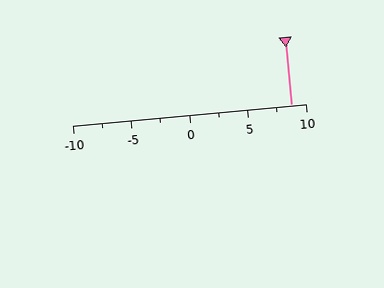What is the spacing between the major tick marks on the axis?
The major ticks are spaced 5 apart.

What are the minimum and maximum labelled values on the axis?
The axis runs from -10 to 10.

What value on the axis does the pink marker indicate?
The marker indicates approximately 8.8.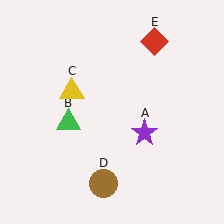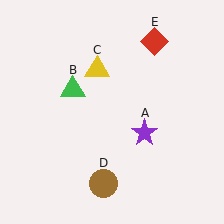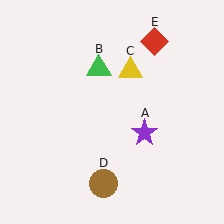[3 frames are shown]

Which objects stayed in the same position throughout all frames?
Purple star (object A) and brown circle (object D) and red diamond (object E) remained stationary.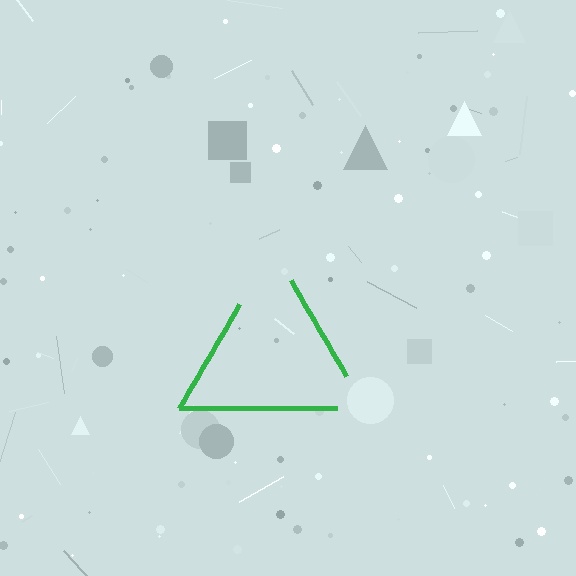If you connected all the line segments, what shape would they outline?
They would outline a triangle.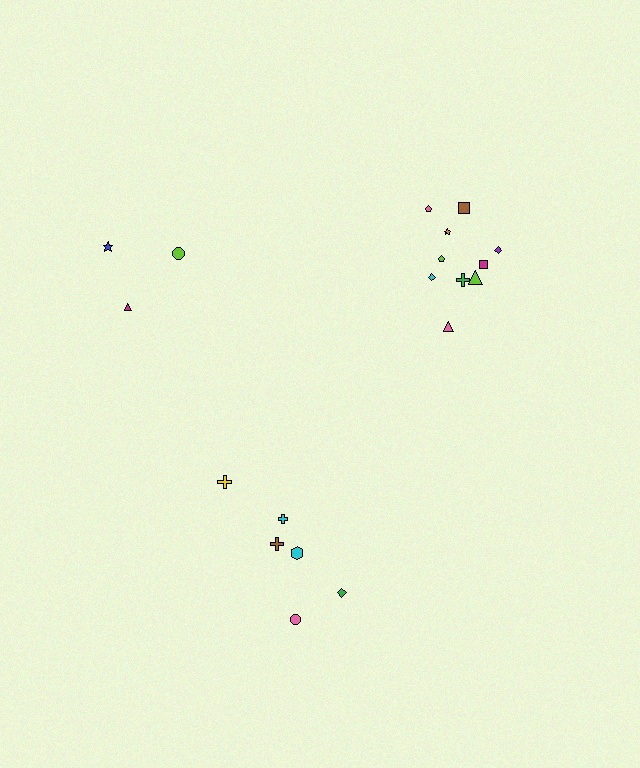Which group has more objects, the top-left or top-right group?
The top-right group.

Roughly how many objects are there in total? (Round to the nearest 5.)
Roughly 20 objects in total.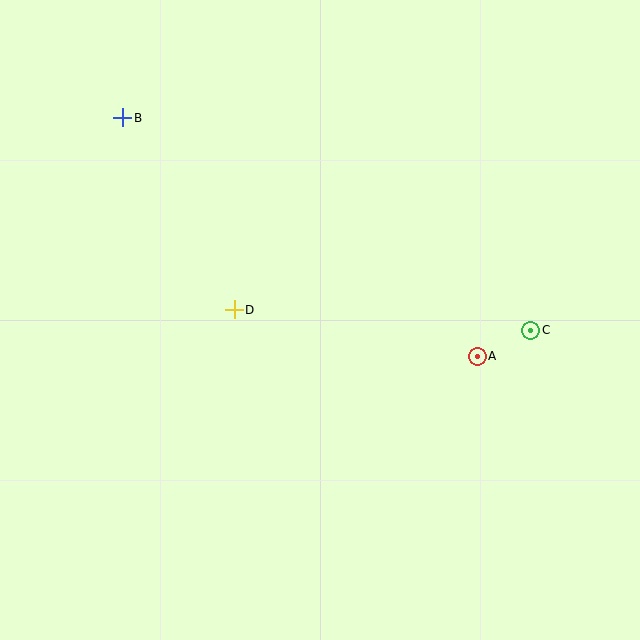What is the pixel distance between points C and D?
The distance between C and D is 298 pixels.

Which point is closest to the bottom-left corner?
Point D is closest to the bottom-left corner.